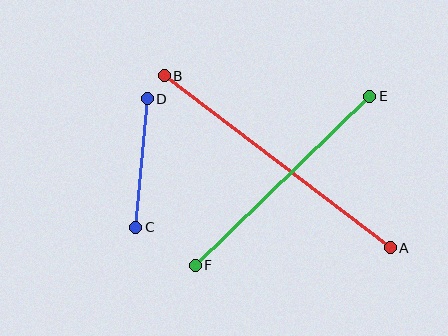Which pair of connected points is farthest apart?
Points A and B are farthest apart.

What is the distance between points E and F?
The distance is approximately 243 pixels.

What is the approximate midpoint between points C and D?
The midpoint is at approximately (142, 163) pixels.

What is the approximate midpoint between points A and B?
The midpoint is at approximately (277, 162) pixels.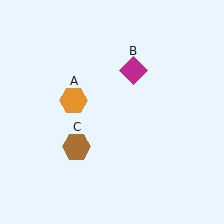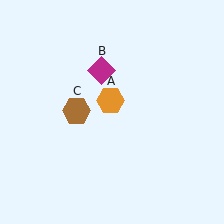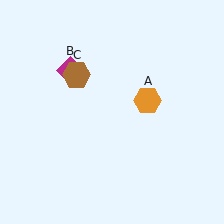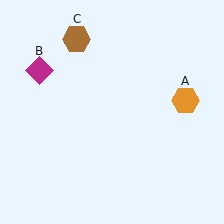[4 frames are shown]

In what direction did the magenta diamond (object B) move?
The magenta diamond (object B) moved left.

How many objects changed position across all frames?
3 objects changed position: orange hexagon (object A), magenta diamond (object B), brown hexagon (object C).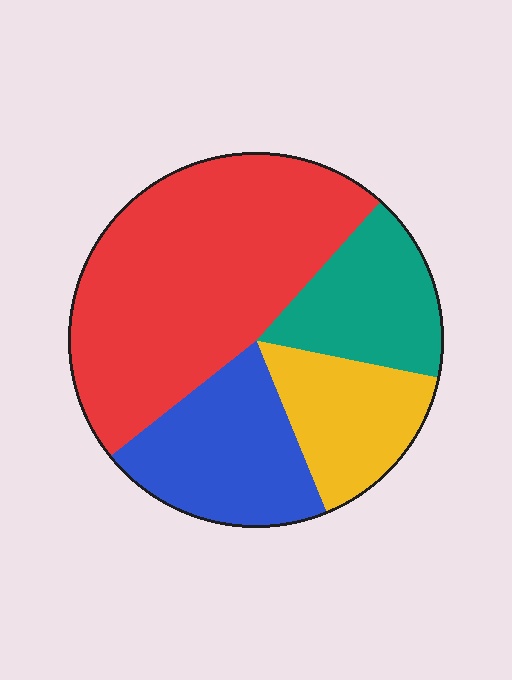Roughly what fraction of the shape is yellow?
Yellow takes up about one sixth (1/6) of the shape.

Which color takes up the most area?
Red, at roughly 50%.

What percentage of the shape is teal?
Teal covers roughly 15% of the shape.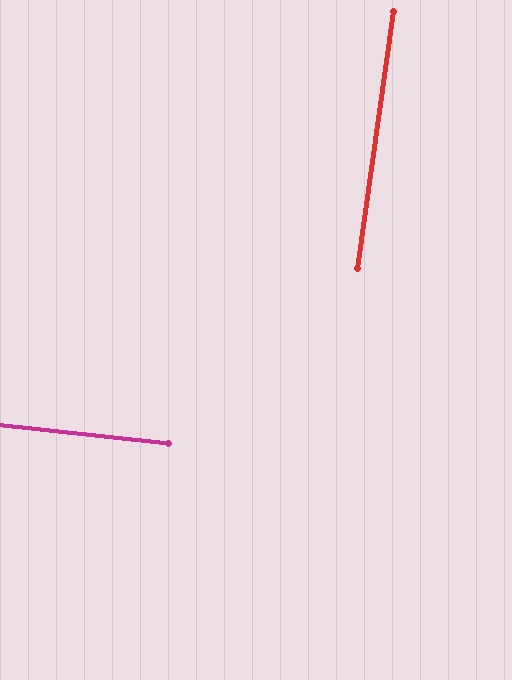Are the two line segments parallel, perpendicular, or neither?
Perpendicular — they meet at approximately 88°.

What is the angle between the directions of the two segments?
Approximately 88 degrees.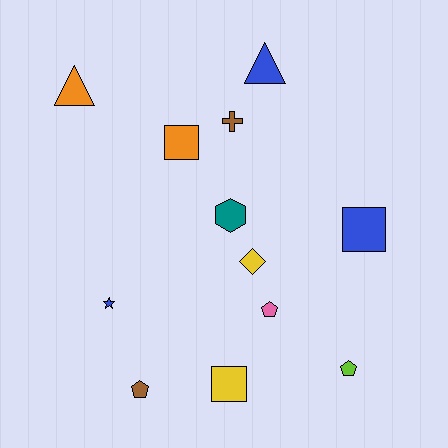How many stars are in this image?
There is 1 star.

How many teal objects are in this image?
There is 1 teal object.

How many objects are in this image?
There are 12 objects.